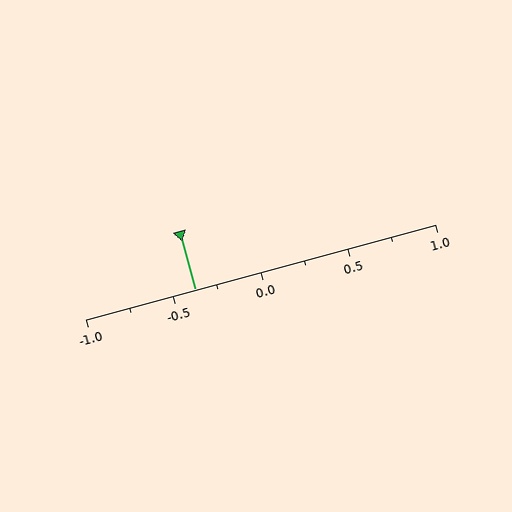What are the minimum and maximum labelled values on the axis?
The axis runs from -1.0 to 1.0.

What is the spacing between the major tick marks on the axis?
The major ticks are spaced 0.5 apart.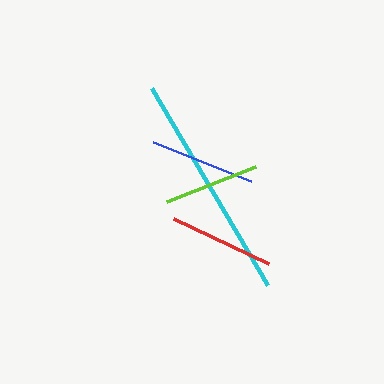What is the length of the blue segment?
The blue segment is approximately 106 pixels long.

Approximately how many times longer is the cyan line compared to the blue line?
The cyan line is approximately 2.1 times the length of the blue line.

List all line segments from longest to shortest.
From longest to shortest: cyan, blue, red, lime.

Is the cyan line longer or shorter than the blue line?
The cyan line is longer than the blue line.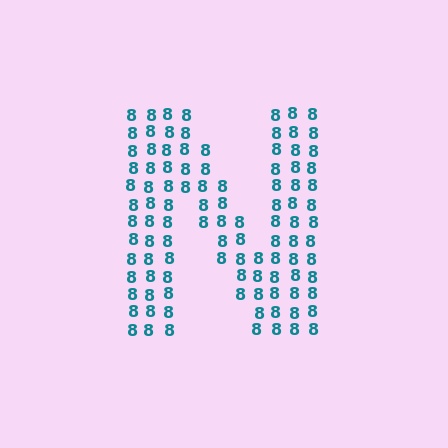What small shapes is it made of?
It is made of small digit 8's.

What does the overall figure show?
The overall figure shows the letter N.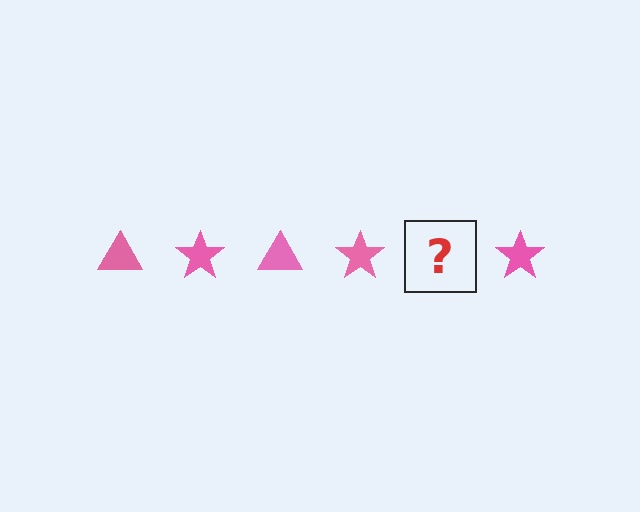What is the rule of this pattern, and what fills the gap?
The rule is that the pattern cycles through triangle, star shapes in pink. The gap should be filled with a pink triangle.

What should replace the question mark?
The question mark should be replaced with a pink triangle.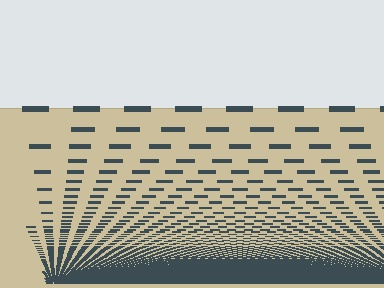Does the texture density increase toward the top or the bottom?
Density increases toward the bottom.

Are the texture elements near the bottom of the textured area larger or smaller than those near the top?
Smaller. The gradient is inverted — elements near the bottom are smaller and denser.